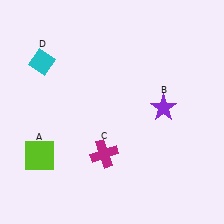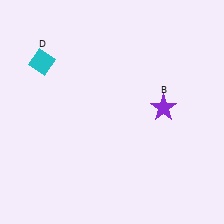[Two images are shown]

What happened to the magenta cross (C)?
The magenta cross (C) was removed in Image 2. It was in the bottom-left area of Image 1.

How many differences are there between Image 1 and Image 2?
There are 2 differences between the two images.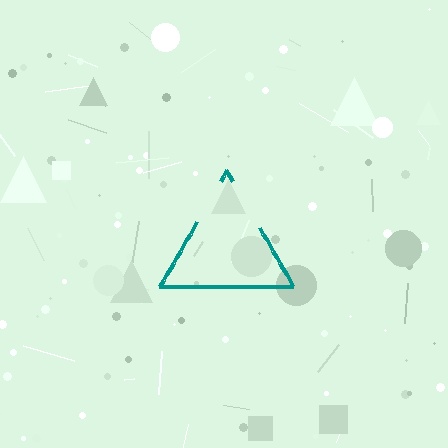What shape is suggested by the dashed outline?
The dashed outline suggests a triangle.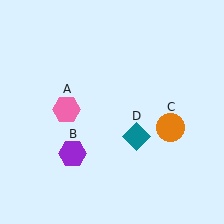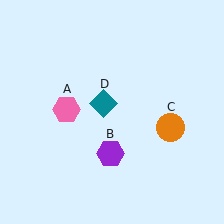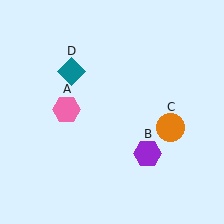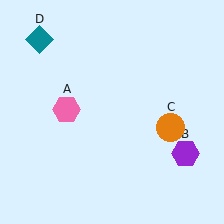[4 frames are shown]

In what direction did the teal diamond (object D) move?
The teal diamond (object D) moved up and to the left.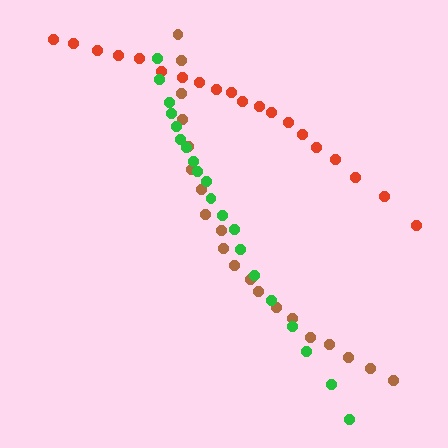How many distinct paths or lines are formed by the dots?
There are 3 distinct paths.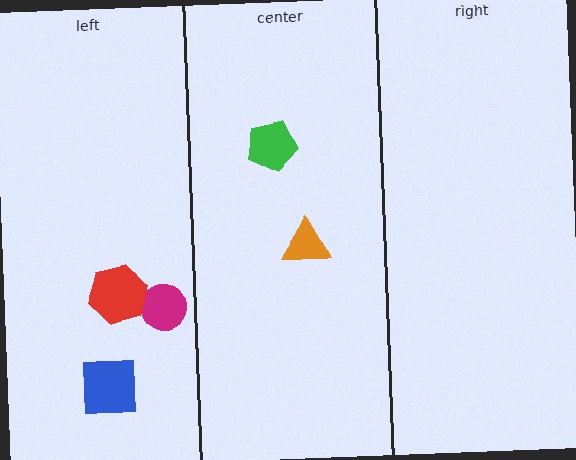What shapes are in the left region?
The blue square, the magenta circle, the red hexagon.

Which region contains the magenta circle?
The left region.